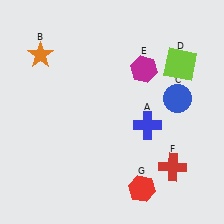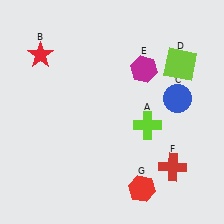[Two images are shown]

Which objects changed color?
A changed from blue to lime. B changed from orange to red.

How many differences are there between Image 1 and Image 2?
There are 2 differences between the two images.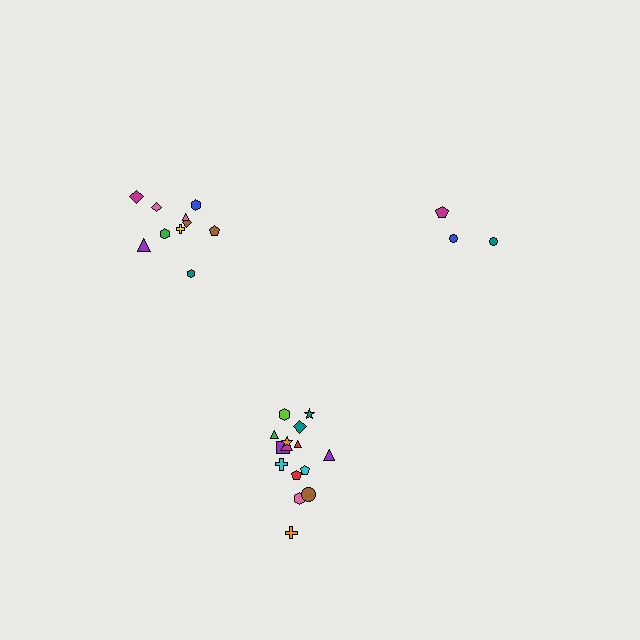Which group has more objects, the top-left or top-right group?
The top-left group.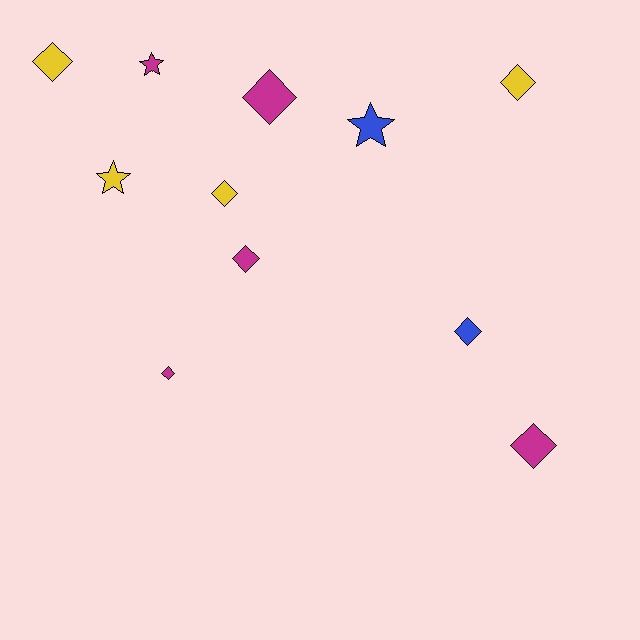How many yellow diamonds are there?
There are 3 yellow diamonds.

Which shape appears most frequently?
Diamond, with 8 objects.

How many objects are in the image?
There are 11 objects.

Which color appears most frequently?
Magenta, with 5 objects.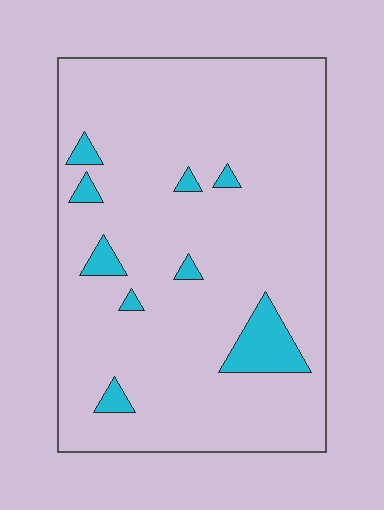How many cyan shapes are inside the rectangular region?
9.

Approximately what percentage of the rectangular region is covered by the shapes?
Approximately 10%.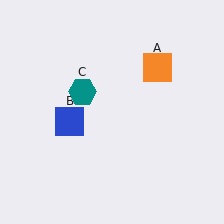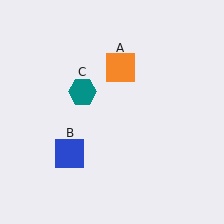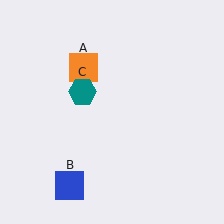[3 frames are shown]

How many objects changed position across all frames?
2 objects changed position: orange square (object A), blue square (object B).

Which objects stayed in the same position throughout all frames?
Teal hexagon (object C) remained stationary.